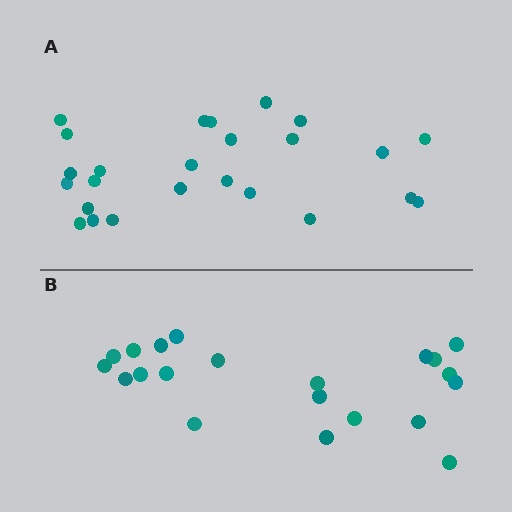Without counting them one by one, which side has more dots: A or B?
Region A (the top region) has more dots.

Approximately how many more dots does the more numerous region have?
Region A has about 4 more dots than region B.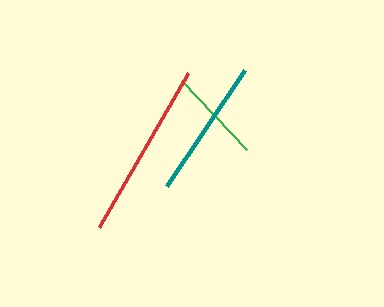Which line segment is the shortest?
The green line is the shortest at approximately 95 pixels.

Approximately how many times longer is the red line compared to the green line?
The red line is approximately 1.9 times the length of the green line.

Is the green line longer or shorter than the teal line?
The teal line is longer than the green line.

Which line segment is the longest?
The red line is the longest at approximately 178 pixels.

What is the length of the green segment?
The green segment is approximately 95 pixels long.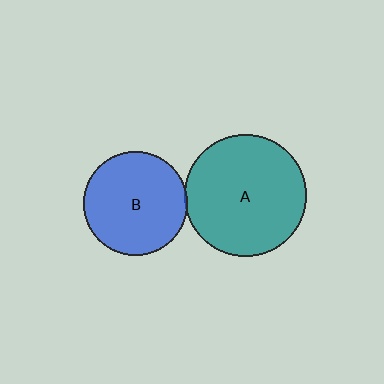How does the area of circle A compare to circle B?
Approximately 1.4 times.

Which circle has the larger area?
Circle A (teal).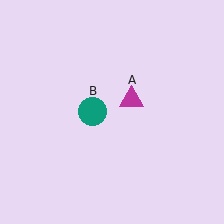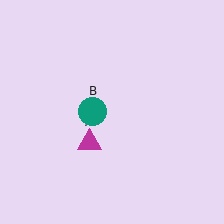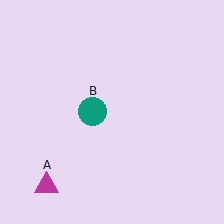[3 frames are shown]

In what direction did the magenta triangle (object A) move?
The magenta triangle (object A) moved down and to the left.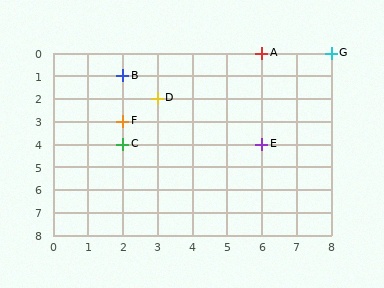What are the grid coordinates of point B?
Point B is at grid coordinates (2, 1).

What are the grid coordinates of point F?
Point F is at grid coordinates (2, 3).